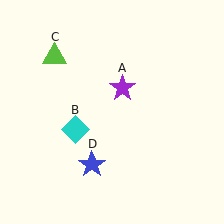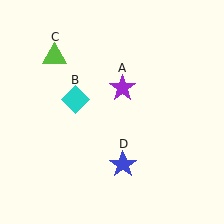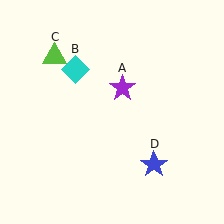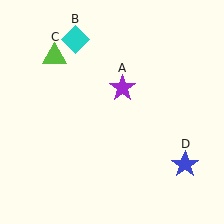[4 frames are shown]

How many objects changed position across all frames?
2 objects changed position: cyan diamond (object B), blue star (object D).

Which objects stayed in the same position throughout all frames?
Purple star (object A) and lime triangle (object C) remained stationary.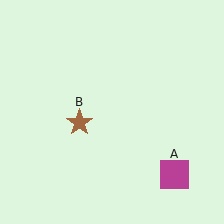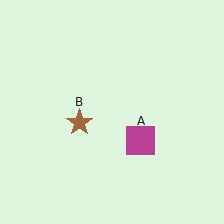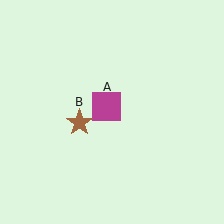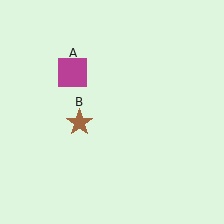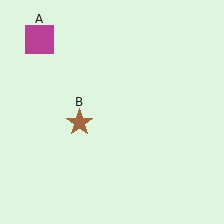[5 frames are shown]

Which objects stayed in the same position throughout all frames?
Brown star (object B) remained stationary.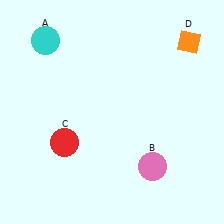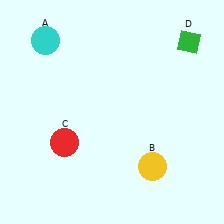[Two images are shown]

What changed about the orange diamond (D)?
In Image 1, D is orange. In Image 2, it changed to green.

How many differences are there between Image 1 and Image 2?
There are 2 differences between the two images.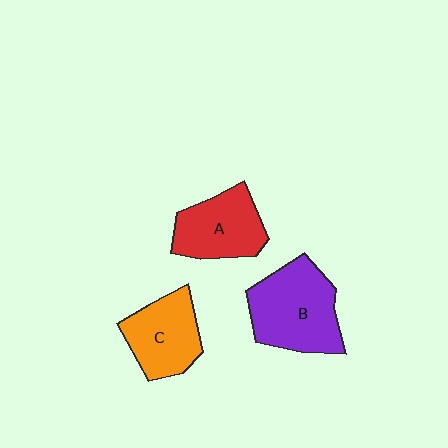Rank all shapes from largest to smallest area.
From largest to smallest: B (purple), A (red), C (orange).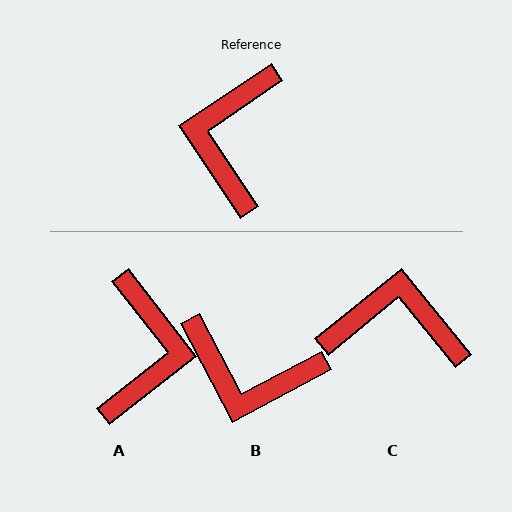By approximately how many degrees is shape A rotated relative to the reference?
Approximately 176 degrees clockwise.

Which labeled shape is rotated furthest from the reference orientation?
A, about 176 degrees away.